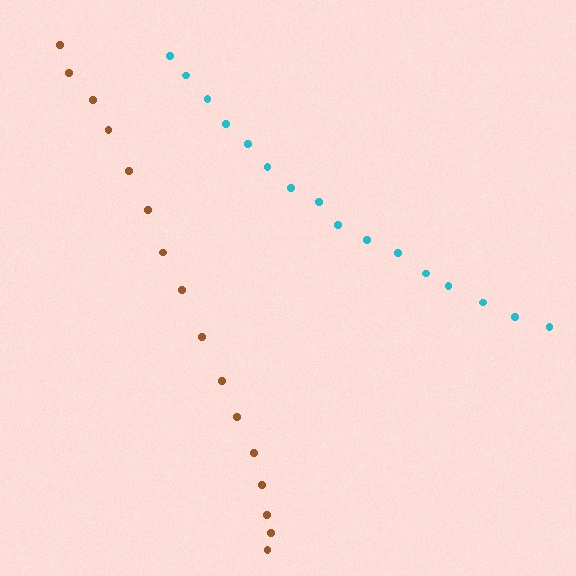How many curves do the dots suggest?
There are 2 distinct paths.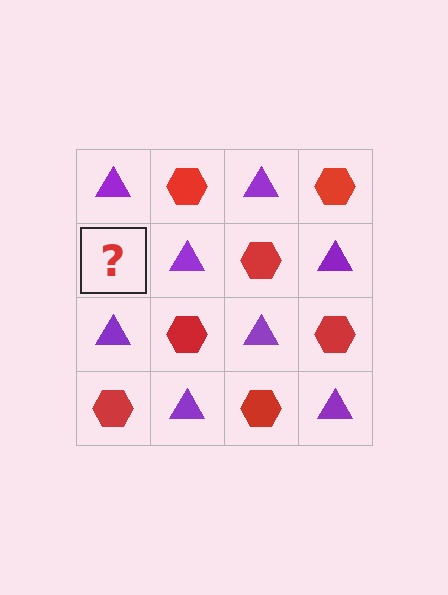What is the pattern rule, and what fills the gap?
The rule is that it alternates purple triangle and red hexagon in a checkerboard pattern. The gap should be filled with a red hexagon.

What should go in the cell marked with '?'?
The missing cell should contain a red hexagon.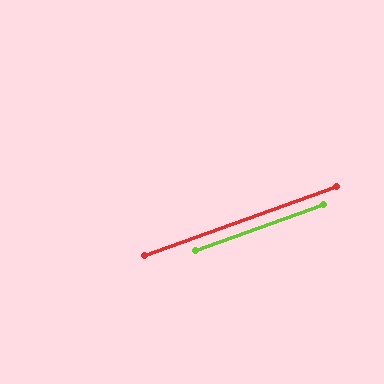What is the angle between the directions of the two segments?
Approximately 0 degrees.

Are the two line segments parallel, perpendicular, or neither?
Parallel — their directions differ by only 0.1°.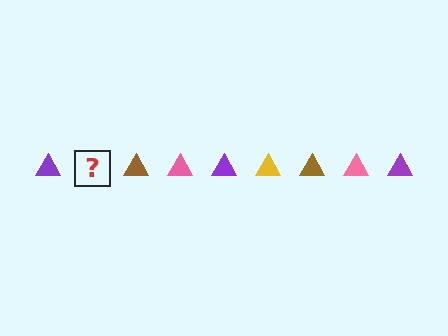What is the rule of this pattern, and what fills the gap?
The rule is that the pattern cycles through purple, yellow, brown, pink triangles. The gap should be filled with a yellow triangle.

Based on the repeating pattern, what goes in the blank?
The blank should be a yellow triangle.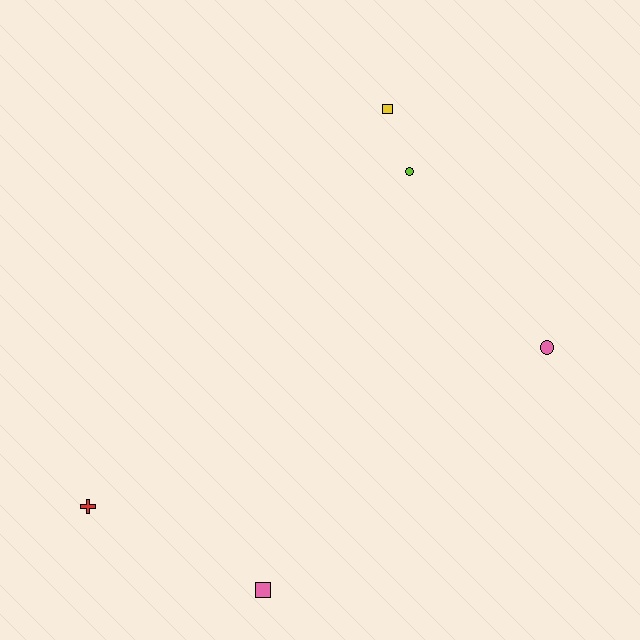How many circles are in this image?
There are 2 circles.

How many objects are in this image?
There are 5 objects.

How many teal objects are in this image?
There are no teal objects.